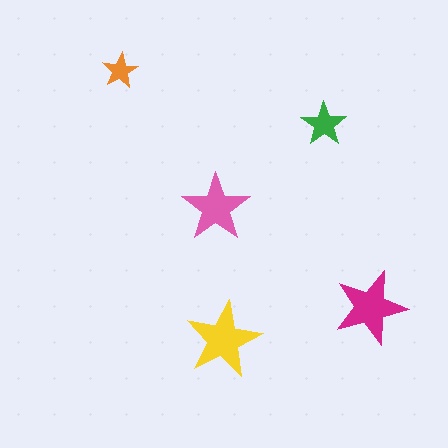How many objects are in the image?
There are 5 objects in the image.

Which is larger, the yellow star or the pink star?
The yellow one.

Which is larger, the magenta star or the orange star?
The magenta one.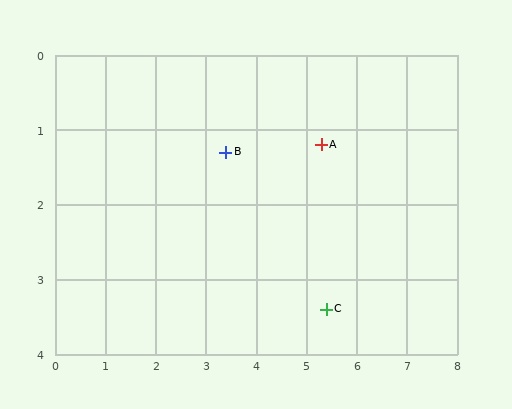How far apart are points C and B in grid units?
Points C and B are about 2.9 grid units apart.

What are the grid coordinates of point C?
Point C is at approximately (5.4, 3.4).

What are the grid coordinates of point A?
Point A is at approximately (5.3, 1.2).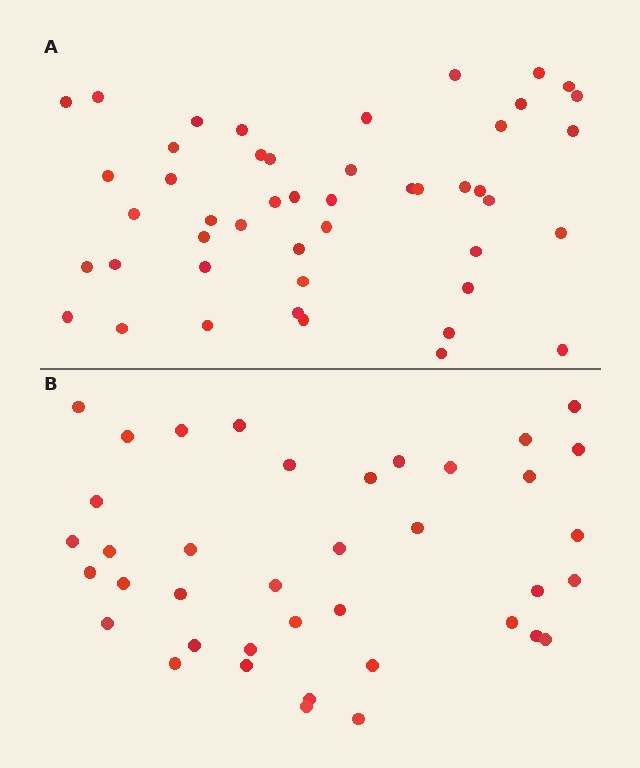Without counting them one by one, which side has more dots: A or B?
Region A (the top region) has more dots.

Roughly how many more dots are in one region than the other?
Region A has roughly 8 or so more dots than region B.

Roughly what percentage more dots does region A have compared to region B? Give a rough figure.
About 20% more.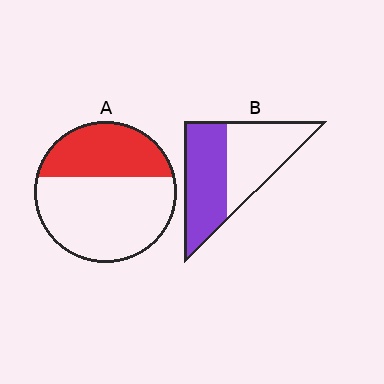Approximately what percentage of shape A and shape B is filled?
A is approximately 35% and B is approximately 50%.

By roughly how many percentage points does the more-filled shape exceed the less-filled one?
By roughly 15 percentage points (B over A).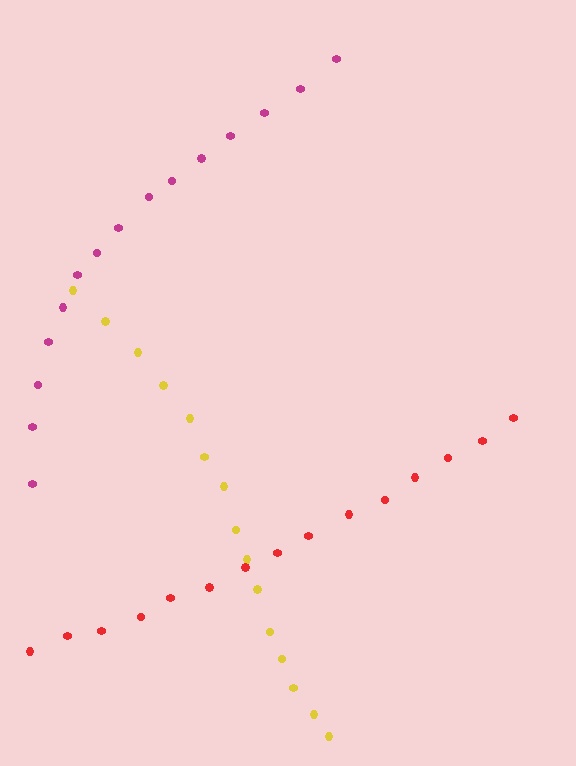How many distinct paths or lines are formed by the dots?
There are 3 distinct paths.